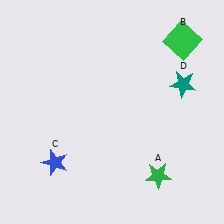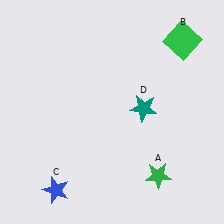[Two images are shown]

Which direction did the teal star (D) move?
The teal star (D) moved left.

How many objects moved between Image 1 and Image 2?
2 objects moved between the two images.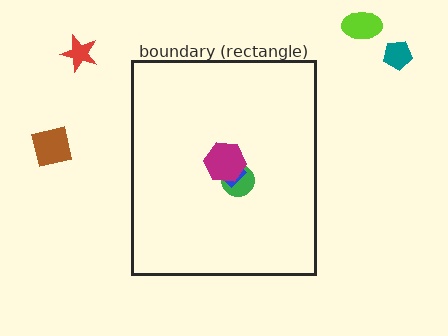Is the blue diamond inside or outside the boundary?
Inside.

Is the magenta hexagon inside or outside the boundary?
Inside.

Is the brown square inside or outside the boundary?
Outside.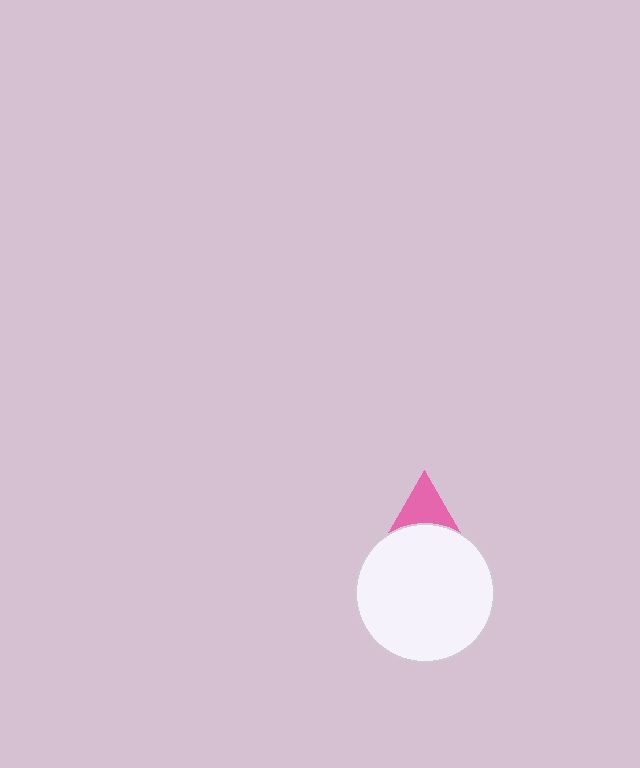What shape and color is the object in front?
The object in front is a white circle.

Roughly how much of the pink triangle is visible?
About half of it is visible (roughly 45%).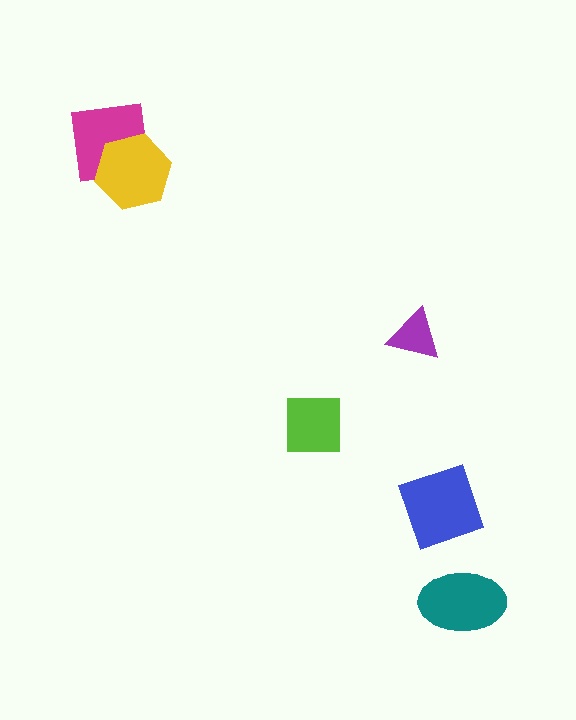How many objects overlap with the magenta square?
1 object overlaps with the magenta square.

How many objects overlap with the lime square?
0 objects overlap with the lime square.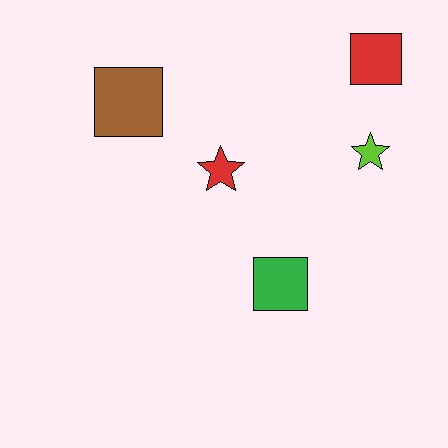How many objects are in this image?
There are 5 objects.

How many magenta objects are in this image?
There are no magenta objects.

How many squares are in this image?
There are 3 squares.